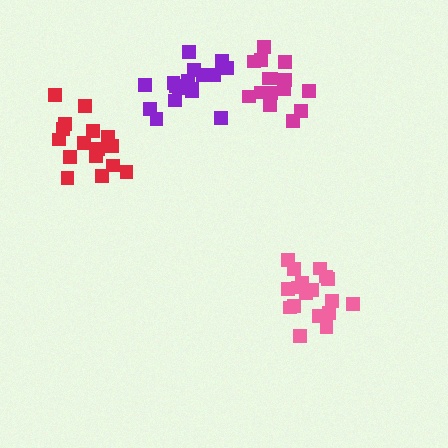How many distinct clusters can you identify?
There are 4 distinct clusters.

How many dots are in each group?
Group 1: 17 dots, Group 2: 15 dots, Group 3: 18 dots, Group 4: 16 dots (66 total).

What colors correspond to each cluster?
The clusters are colored: purple, magenta, pink, red.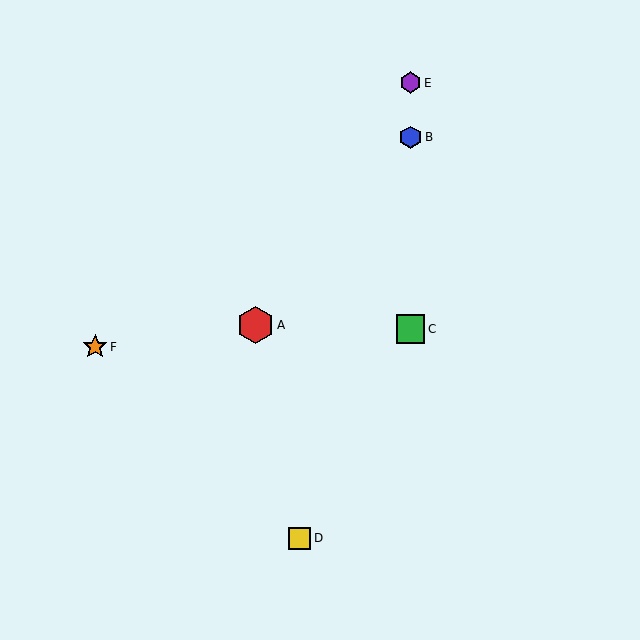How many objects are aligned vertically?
3 objects (B, C, E) are aligned vertically.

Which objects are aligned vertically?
Objects B, C, E are aligned vertically.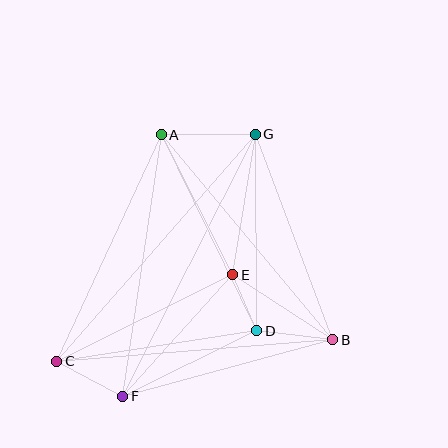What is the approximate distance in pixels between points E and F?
The distance between E and F is approximately 164 pixels.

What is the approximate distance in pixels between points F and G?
The distance between F and G is approximately 294 pixels.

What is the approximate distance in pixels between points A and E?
The distance between A and E is approximately 157 pixels.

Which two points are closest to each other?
Points D and E are closest to each other.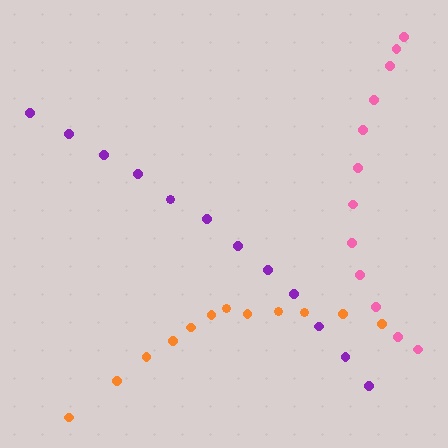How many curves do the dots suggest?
There are 3 distinct paths.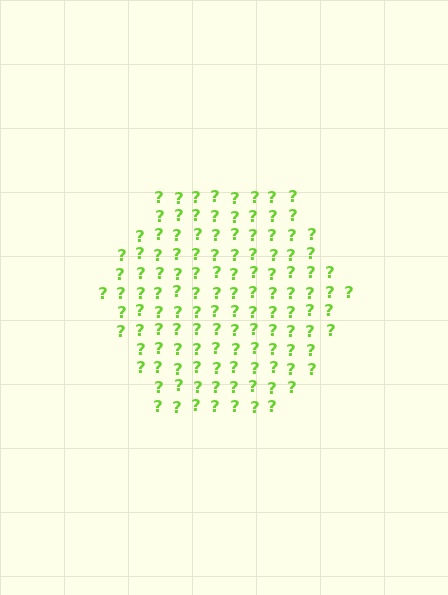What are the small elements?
The small elements are question marks.